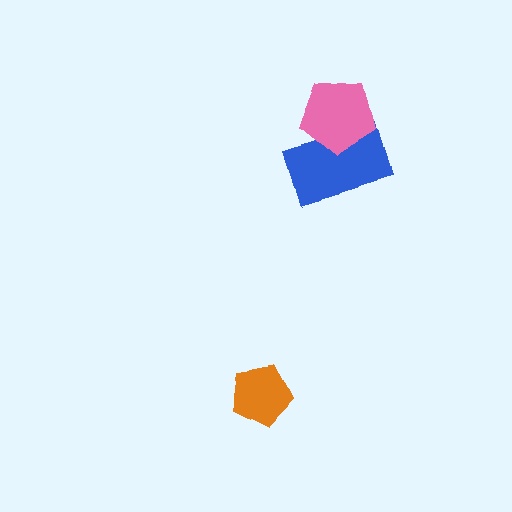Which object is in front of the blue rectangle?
The pink pentagon is in front of the blue rectangle.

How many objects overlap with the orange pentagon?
0 objects overlap with the orange pentagon.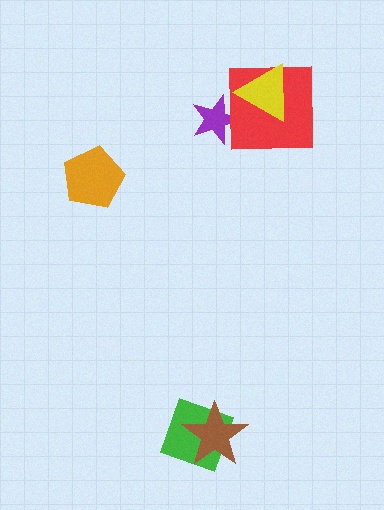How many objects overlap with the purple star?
1 object overlaps with the purple star.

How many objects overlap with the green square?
1 object overlaps with the green square.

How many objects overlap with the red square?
2 objects overlap with the red square.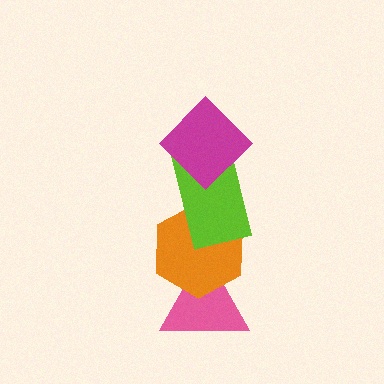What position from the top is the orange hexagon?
The orange hexagon is 3rd from the top.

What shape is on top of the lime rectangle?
The magenta diamond is on top of the lime rectangle.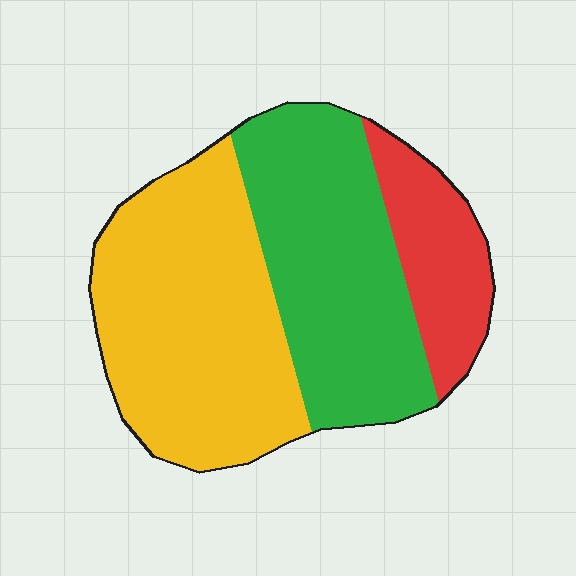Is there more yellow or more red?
Yellow.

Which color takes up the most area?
Yellow, at roughly 45%.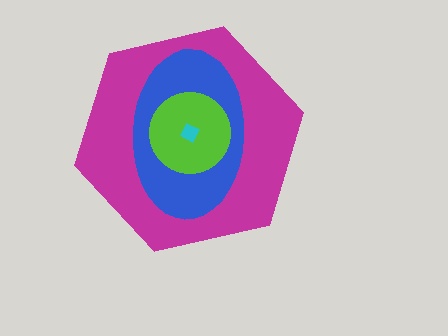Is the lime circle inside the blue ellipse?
Yes.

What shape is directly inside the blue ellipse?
The lime circle.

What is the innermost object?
The cyan diamond.